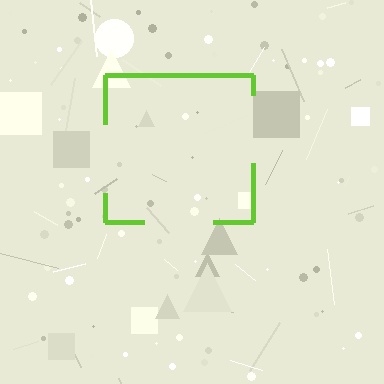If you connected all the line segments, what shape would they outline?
They would outline a square.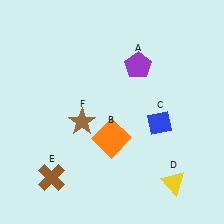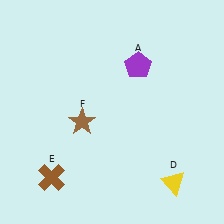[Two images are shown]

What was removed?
The orange square (B), the blue diamond (C) were removed in Image 2.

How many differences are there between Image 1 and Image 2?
There are 2 differences between the two images.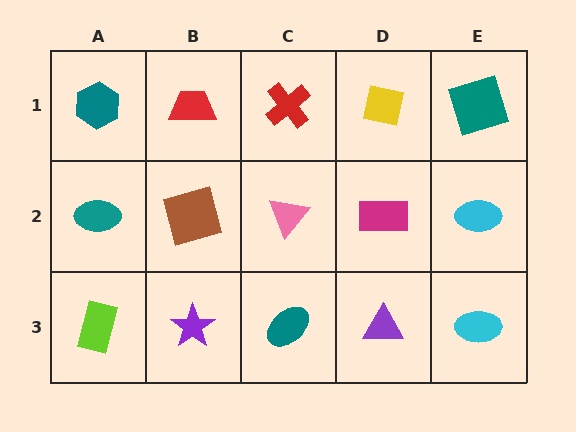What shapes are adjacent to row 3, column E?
A cyan ellipse (row 2, column E), a purple triangle (row 3, column D).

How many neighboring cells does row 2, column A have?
3.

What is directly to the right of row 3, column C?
A purple triangle.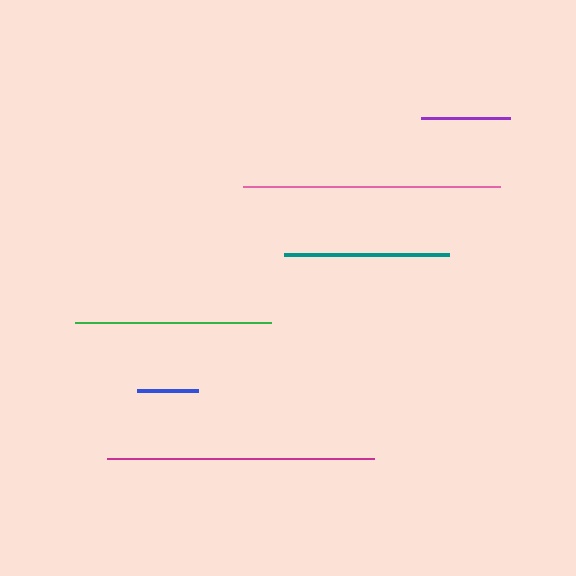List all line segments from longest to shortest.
From longest to shortest: magenta, pink, green, teal, purple, blue.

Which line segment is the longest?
The magenta line is the longest at approximately 266 pixels.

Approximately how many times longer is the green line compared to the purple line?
The green line is approximately 2.2 times the length of the purple line.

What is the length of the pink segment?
The pink segment is approximately 258 pixels long.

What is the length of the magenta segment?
The magenta segment is approximately 266 pixels long.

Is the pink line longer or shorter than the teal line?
The pink line is longer than the teal line.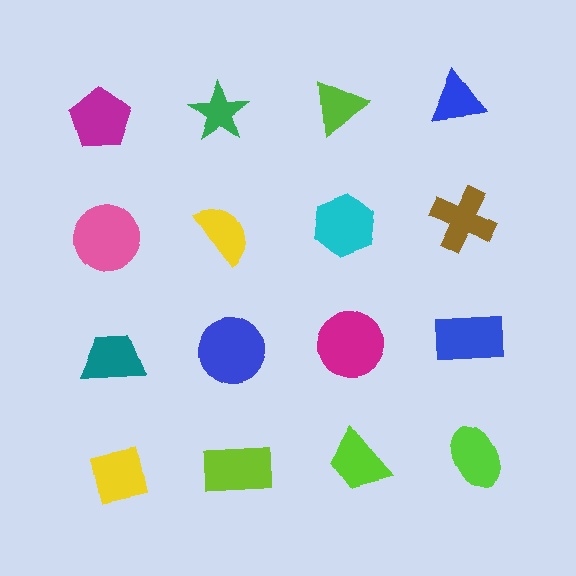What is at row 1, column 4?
A blue triangle.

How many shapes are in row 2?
4 shapes.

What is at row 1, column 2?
A green star.